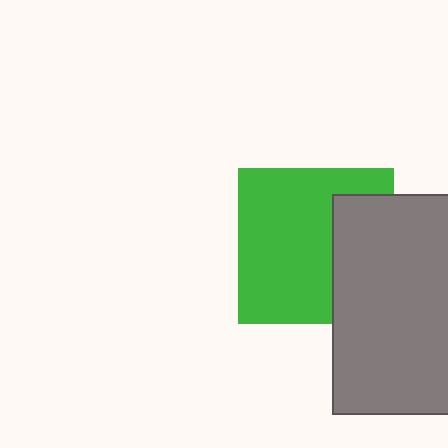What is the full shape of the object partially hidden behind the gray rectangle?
The partially hidden object is a green square.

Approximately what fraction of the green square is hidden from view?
Roughly 33% of the green square is hidden behind the gray rectangle.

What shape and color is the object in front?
The object in front is a gray rectangle.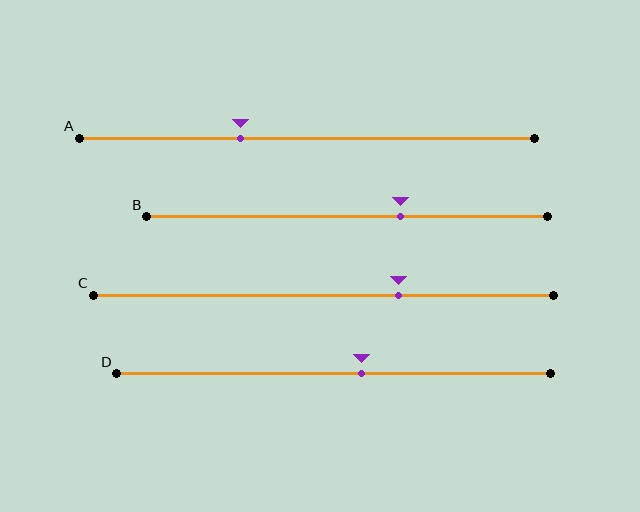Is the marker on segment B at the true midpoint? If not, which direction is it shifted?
No, the marker on segment B is shifted to the right by about 13% of the segment length.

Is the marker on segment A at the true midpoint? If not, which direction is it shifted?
No, the marker on segment A is shifted to the left by about 15% of the segment length.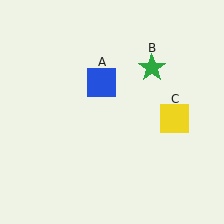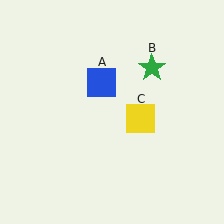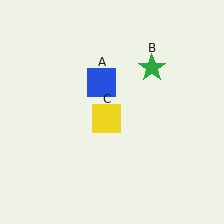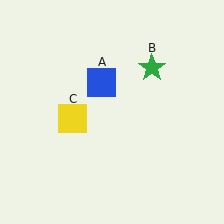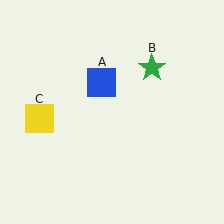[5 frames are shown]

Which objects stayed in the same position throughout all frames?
Blue square (object A) and green star (object B) remained stationary.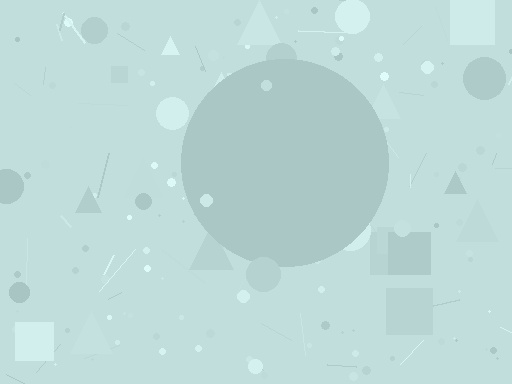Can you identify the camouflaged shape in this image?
The camouflaged shape is a circle.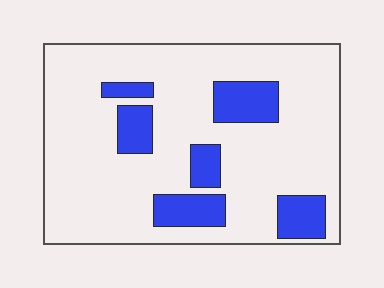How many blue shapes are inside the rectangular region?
6.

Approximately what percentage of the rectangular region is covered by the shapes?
Approximately 20%.